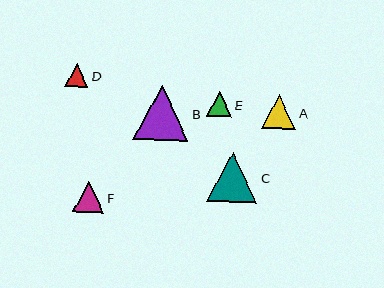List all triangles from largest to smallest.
From largest to smallest: B, C, A, F, E, D.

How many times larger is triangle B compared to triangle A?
Triangle B is approximately 1.6 times the size of triangle A.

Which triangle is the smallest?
Triangle D is the smallest with a size of approximately 23 pixels.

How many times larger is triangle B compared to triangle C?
Triangle B is approximately 1.1 times the size of triangle C.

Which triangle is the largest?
Triangle B is the largest with a size of approximately 55 pixels.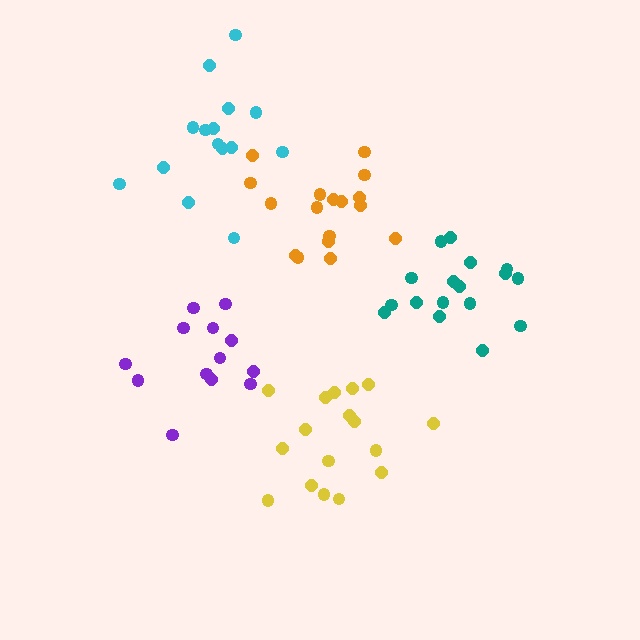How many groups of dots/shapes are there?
There are 5 groups.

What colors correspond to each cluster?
The clusters are colored: purple, yellow, cyan, teal, orange.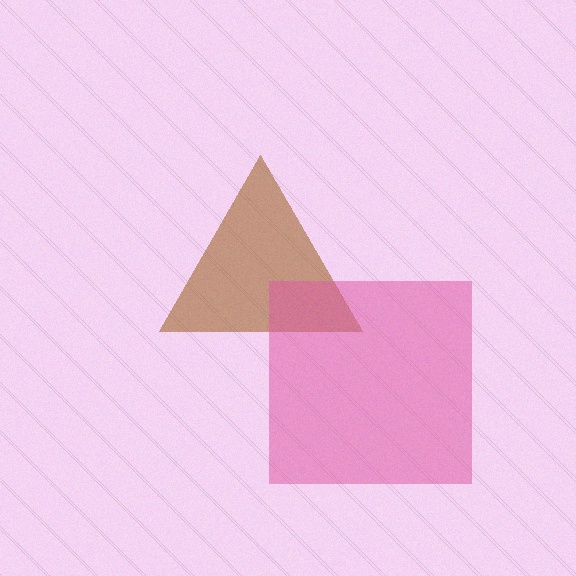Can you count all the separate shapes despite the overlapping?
Yes, there are 2 separate shapes.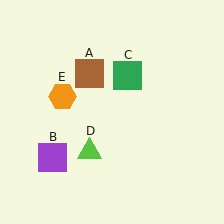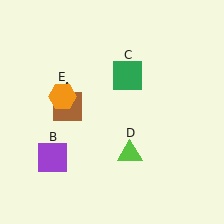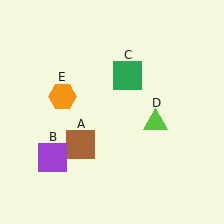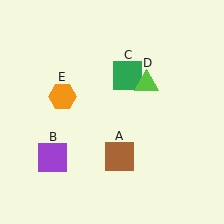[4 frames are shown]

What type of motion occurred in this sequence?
The brown square (object A), lime triangle (object D) rotated counterclockwise around the center of the scene.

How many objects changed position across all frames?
2 objects changed position: brown square (object A), lime triangle (object D).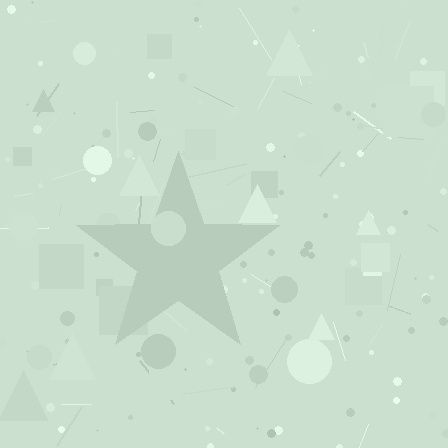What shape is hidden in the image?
A star is hidden in the image.